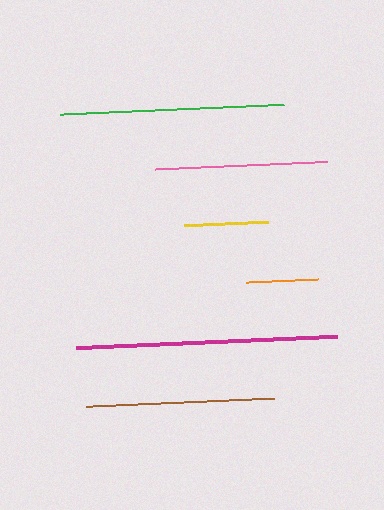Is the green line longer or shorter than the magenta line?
The magenta line is longer than the green line.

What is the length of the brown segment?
The brown segment is approximately 188 pixels long.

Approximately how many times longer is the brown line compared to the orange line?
The brown line is approximately 2.6 times the length of the orange line.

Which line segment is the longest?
The magenta line is the longest at approximately 261 pixels.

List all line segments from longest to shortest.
From longest to shortest: magenta, green, brown, pink, yellow, orange.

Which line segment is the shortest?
The orange line is the shortest at approximately 72 pixels.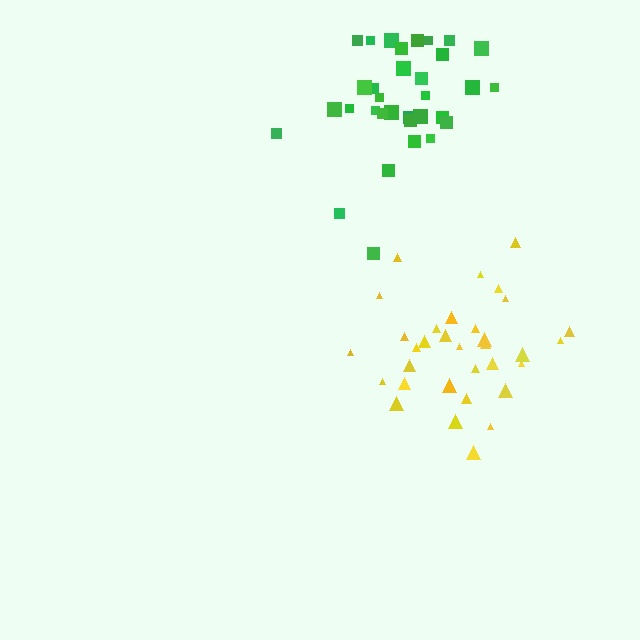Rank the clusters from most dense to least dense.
green, yellow.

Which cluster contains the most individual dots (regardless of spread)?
Green (34).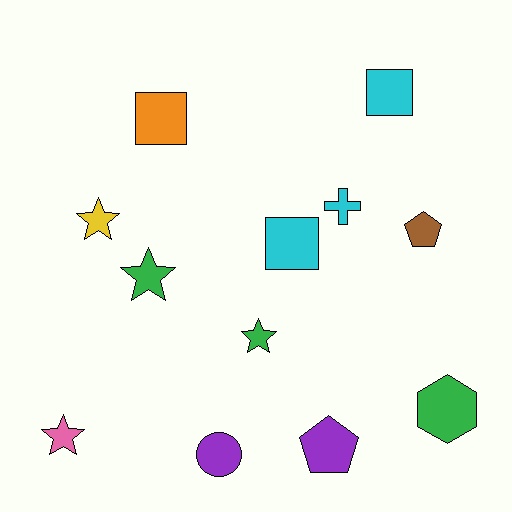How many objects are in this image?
There are 12 objects.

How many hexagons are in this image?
There is 1 hexagon.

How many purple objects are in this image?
There are 2 purple objects.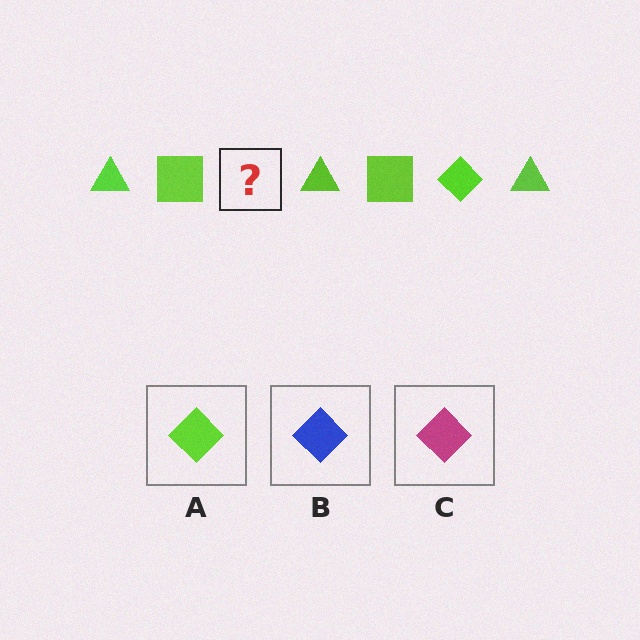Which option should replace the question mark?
Option A.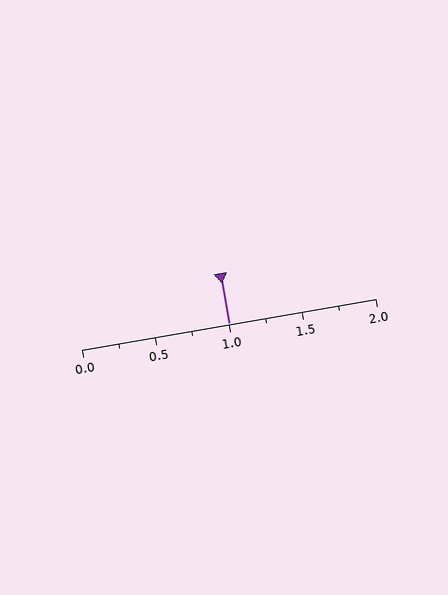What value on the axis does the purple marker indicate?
The marker indicates approximately 1.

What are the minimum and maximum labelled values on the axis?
The axis runs from 0.0 to 2.0.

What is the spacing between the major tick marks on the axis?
The major ticks are spaced 0.5 apart.